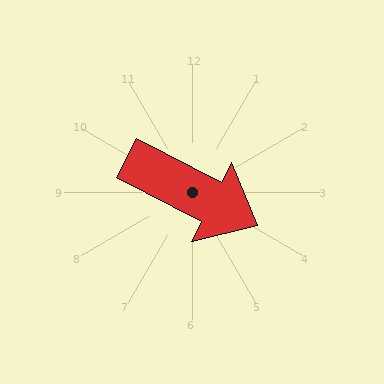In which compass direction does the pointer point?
Southeast.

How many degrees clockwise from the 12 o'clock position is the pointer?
Approximately 117 degrees.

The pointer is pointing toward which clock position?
Roughly 4 o'clock.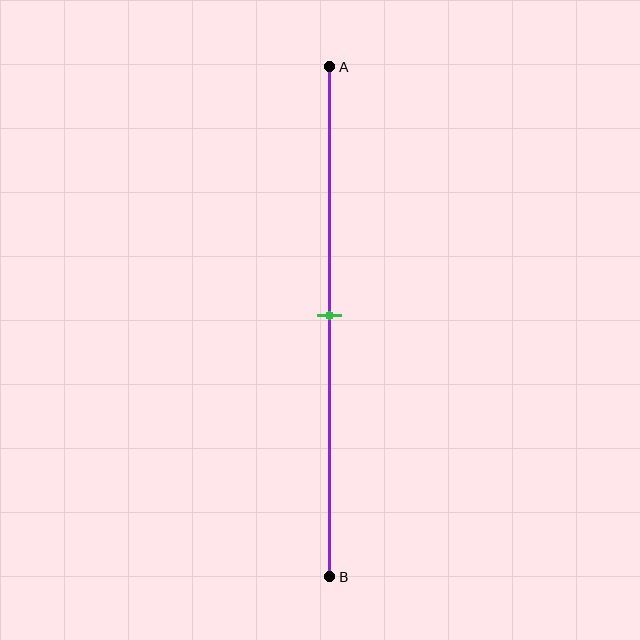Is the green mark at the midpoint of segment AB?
Yes, the mark is approximately at the midpoint.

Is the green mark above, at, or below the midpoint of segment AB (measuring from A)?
The green mark is approximately at the midpoint of segment AB.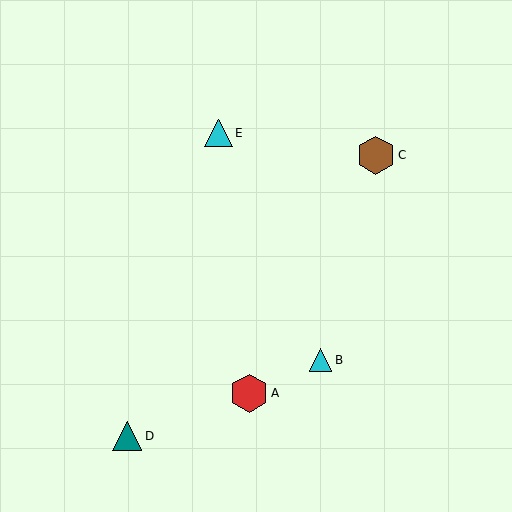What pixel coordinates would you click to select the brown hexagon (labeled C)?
Click at (376, 155) to select the brown hexagon C.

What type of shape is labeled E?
Shape E is a cyan triangle.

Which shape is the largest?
The red hexagon (labeled A) is the largest.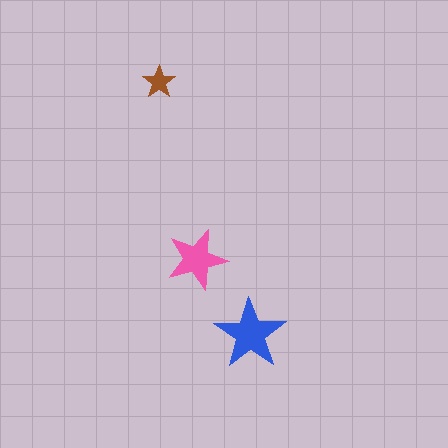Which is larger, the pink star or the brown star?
The pink one.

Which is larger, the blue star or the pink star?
The blue one.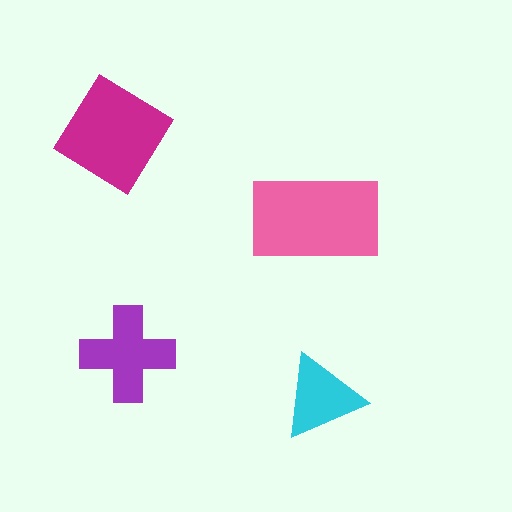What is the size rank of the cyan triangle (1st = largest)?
4th.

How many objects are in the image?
There are 4 objects in the image.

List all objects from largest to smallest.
The pink rectangle, the magenta diamond, the purple cross, the cyan triangle.